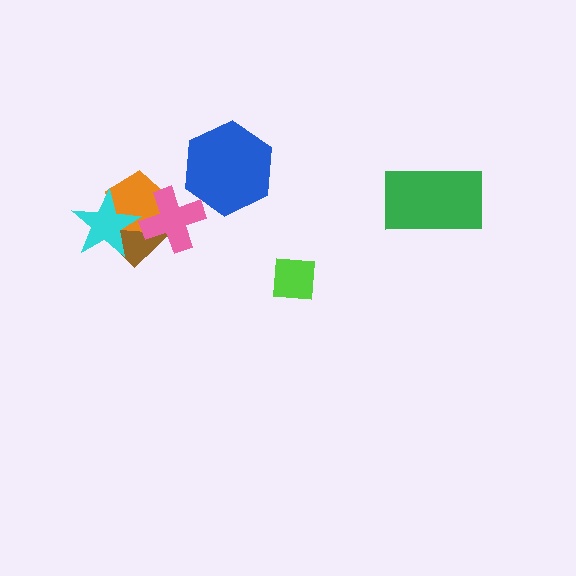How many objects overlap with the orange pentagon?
3 objects overlap with the orange pentagon.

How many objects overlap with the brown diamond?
3 objects overlap with the brown diamond.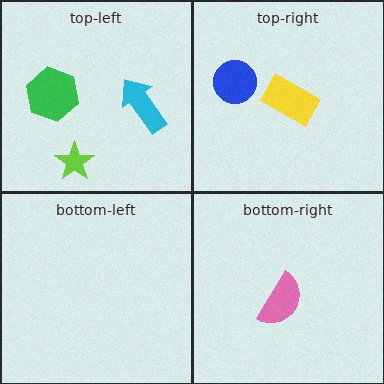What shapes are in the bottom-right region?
The pink semicircle.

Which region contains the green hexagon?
The top-left region.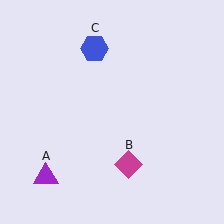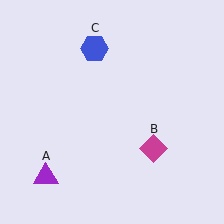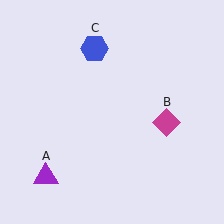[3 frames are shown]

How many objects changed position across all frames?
1 object changed position: magenta diamond (object B).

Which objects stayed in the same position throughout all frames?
Purple triangle (object A) and blue hexagon (object C) remained stationary.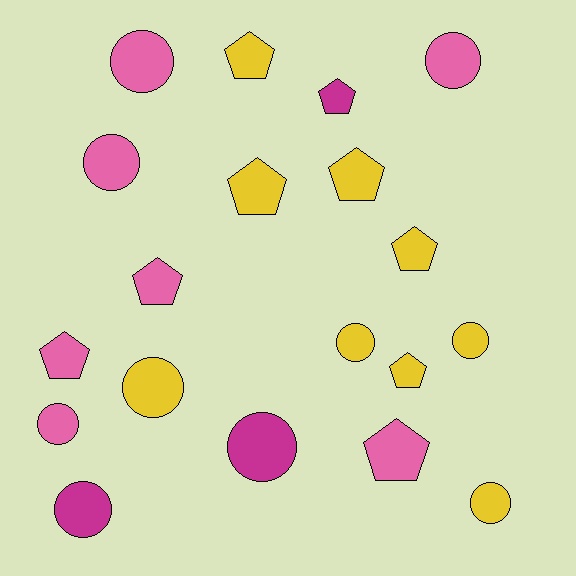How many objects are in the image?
There are 19 objects.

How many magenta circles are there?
There are 2 magenta circles.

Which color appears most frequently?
Yellow, with 9 objects.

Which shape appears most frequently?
Circle, with 10 objects.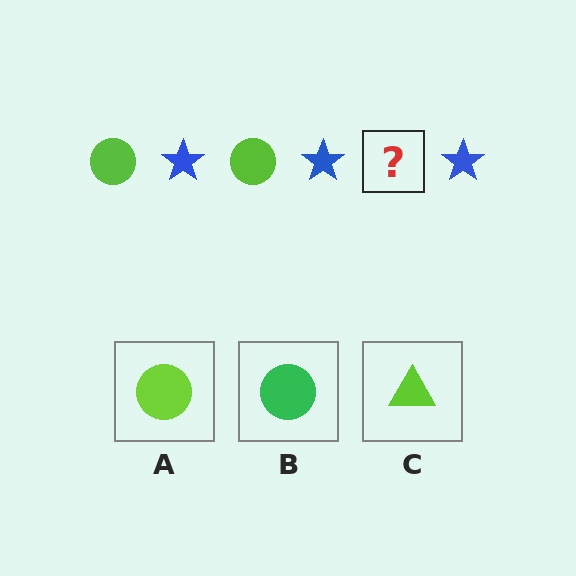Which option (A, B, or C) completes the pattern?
A.